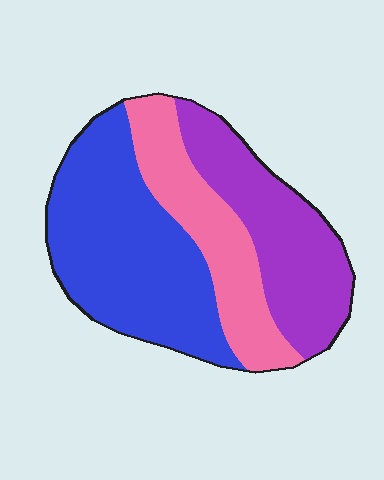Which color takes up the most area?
Blue, at roughly 45%.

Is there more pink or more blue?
Blue.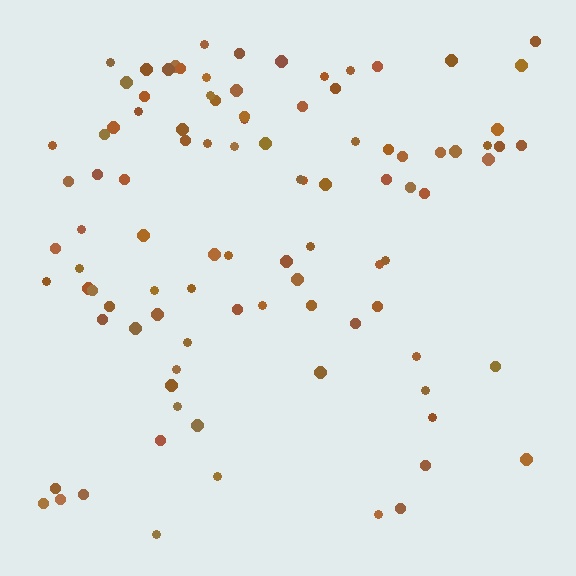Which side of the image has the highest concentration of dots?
The top.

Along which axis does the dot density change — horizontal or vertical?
Vertical.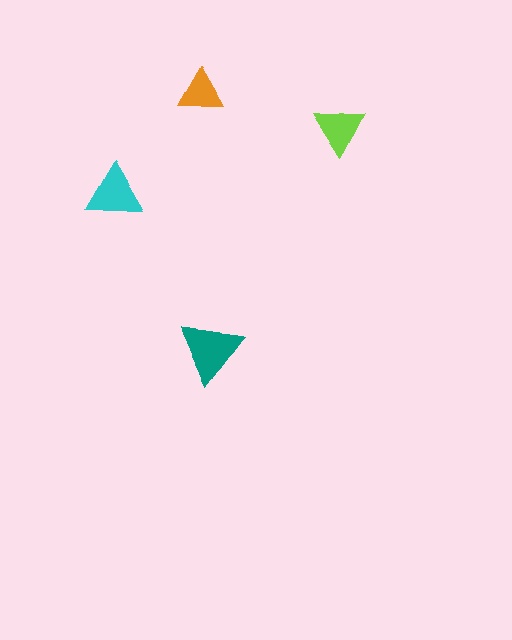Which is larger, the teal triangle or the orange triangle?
The teal one.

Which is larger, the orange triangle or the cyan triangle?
The cyan one.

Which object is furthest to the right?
The lime triangle is rightmost.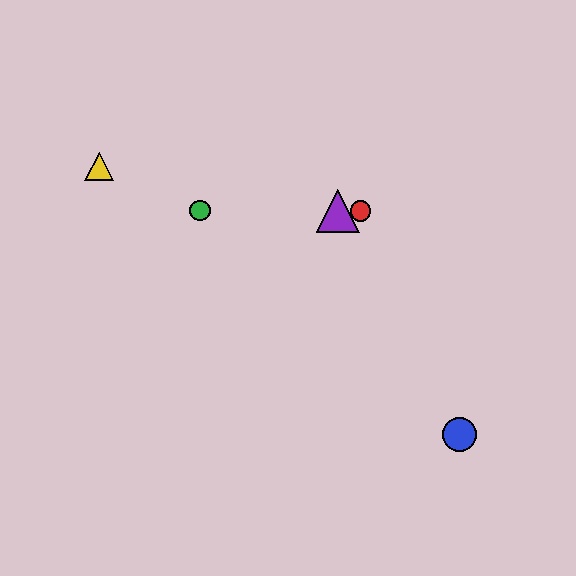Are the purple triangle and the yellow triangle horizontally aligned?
No, the purple triangle is at y≈211 and the yellow triangle is at y≈167.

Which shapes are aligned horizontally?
The red circle, the green circle, the purple triangle are aligned horizontally.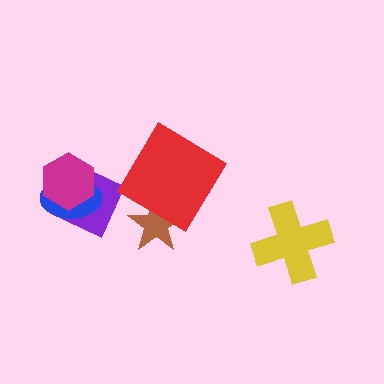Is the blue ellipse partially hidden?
Yes, it is partially covered by another shape.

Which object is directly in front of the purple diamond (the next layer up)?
The blue ellipse is directly in front of the purple diamond.